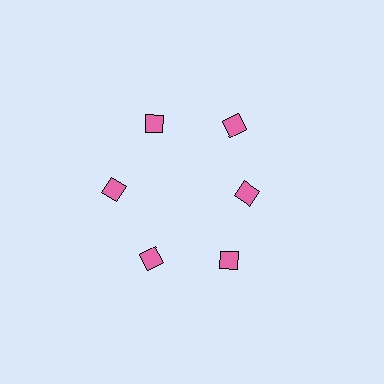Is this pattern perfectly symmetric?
No. The 6 pink diamonds are arranged in a ring, but one element near the 3 o'clock position is pulled inward toward the center, breaking the 6-fold rotational symmetry.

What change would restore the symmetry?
The symmetry would be restored by moving it outward, back onto the ring so that all 6 diamonds sit at equal angles and equal distance from the center.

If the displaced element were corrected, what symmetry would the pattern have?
It would have 6-fold rotational symmetry — the pattern would map onto itself every 60 degrees.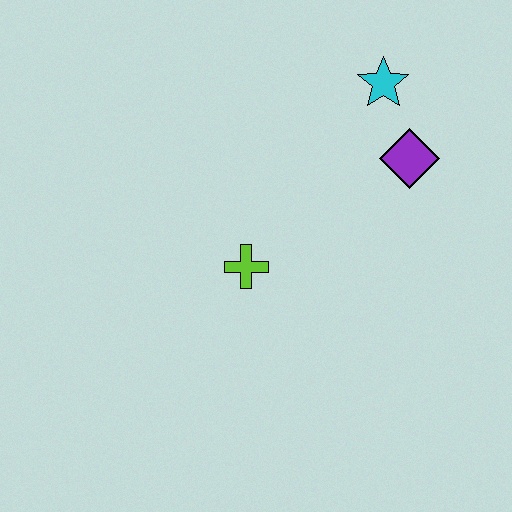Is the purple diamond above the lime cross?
Yes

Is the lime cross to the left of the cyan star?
Yes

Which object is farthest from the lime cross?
The cyan star is farthest from the lime cross.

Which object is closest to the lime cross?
The purple diamond is closest to the lime cross.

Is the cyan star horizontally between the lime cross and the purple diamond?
Yes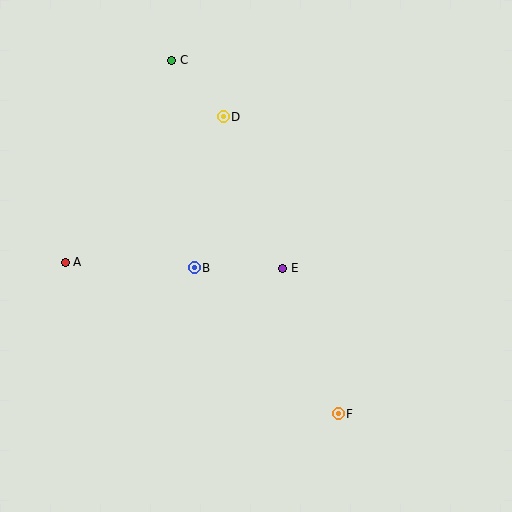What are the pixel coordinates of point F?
Point F is at (338, 414).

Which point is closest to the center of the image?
Point E at (283, 268) is closest to the center.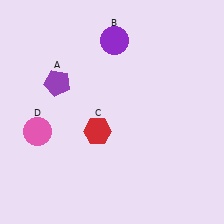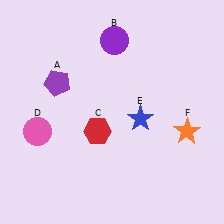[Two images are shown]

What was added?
A blue star (E), an orange star (F) were added in Image 2.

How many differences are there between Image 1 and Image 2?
There are 2 differences between the two images.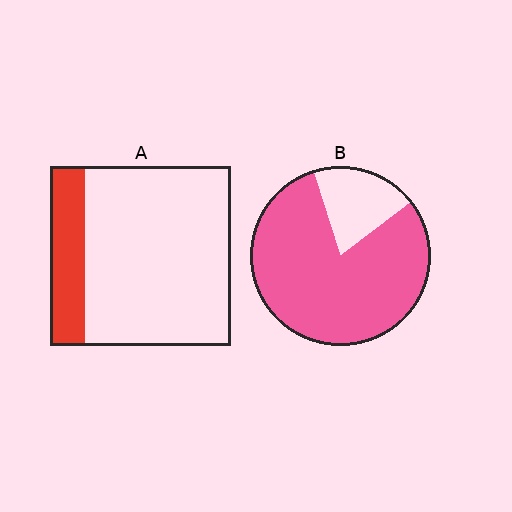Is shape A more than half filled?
No.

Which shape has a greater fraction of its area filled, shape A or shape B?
Shape B.